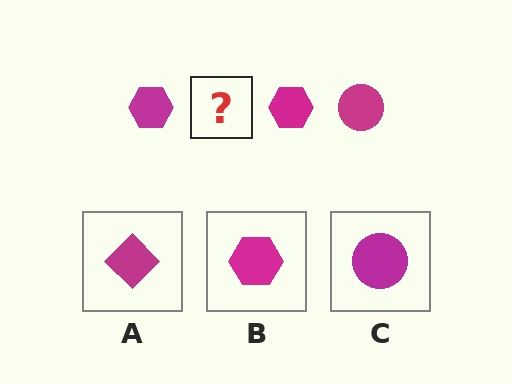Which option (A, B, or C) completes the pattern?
C.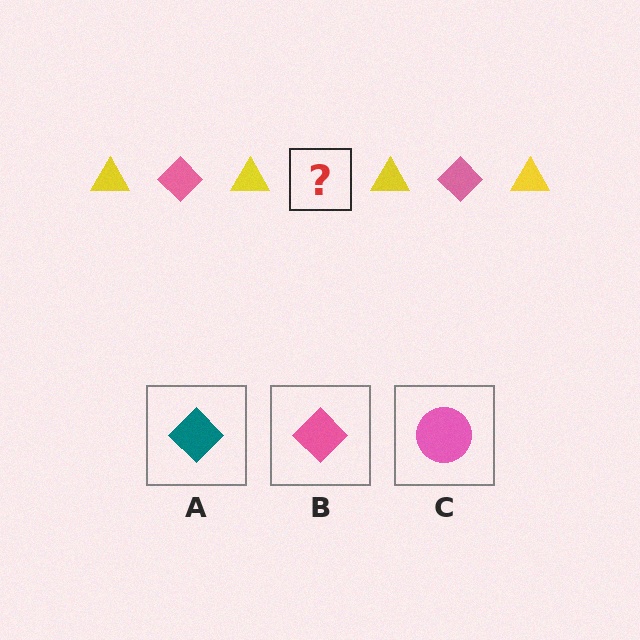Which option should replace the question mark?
Option B.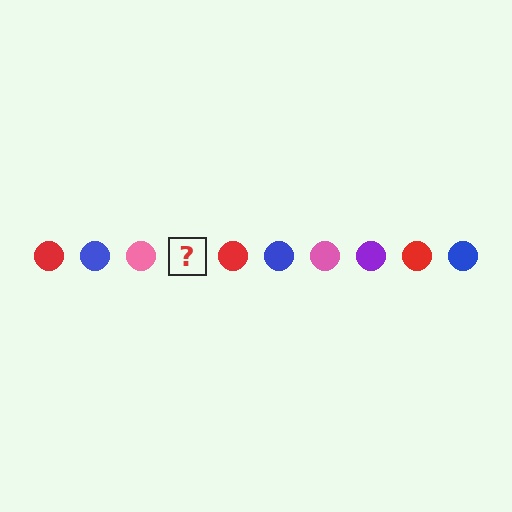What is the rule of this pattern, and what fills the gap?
The rule is that the pattern cycles through red, blue, pink, purple circles. The gap should be filled with a purple circle.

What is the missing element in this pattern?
The missing element is a purple circle.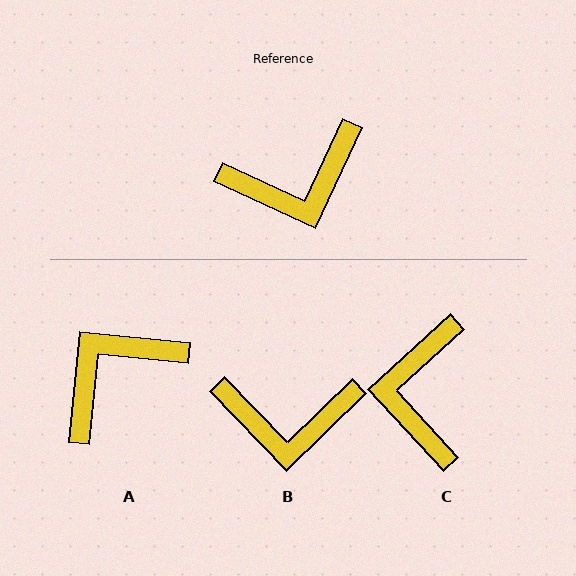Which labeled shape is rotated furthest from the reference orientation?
A, about 161 degrees away.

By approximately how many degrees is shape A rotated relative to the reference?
Approximately 161 degrees clockwise.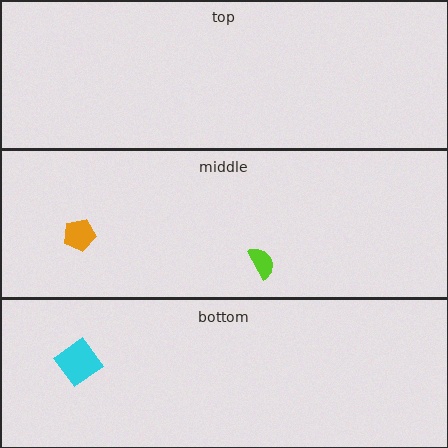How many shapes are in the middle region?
2.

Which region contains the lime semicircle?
The middle region.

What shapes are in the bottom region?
The cyan diamond.